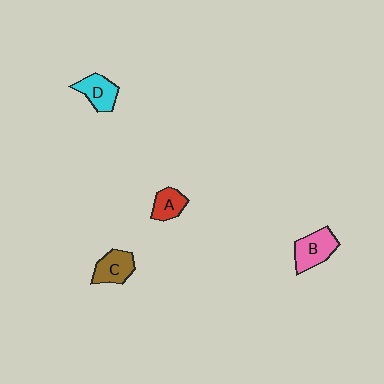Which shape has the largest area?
Shape B (pink).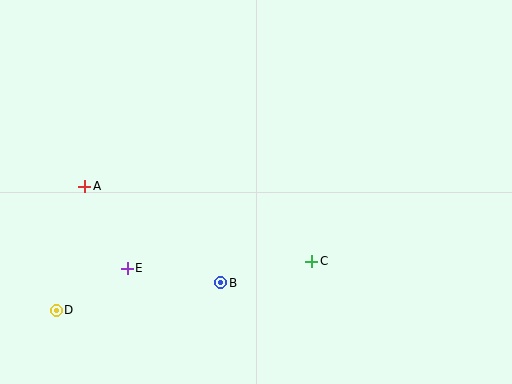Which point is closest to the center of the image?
Point C at (312, 261) is closest to the center.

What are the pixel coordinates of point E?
Point E is at (127, 268).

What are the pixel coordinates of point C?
Point C is at (312, 261).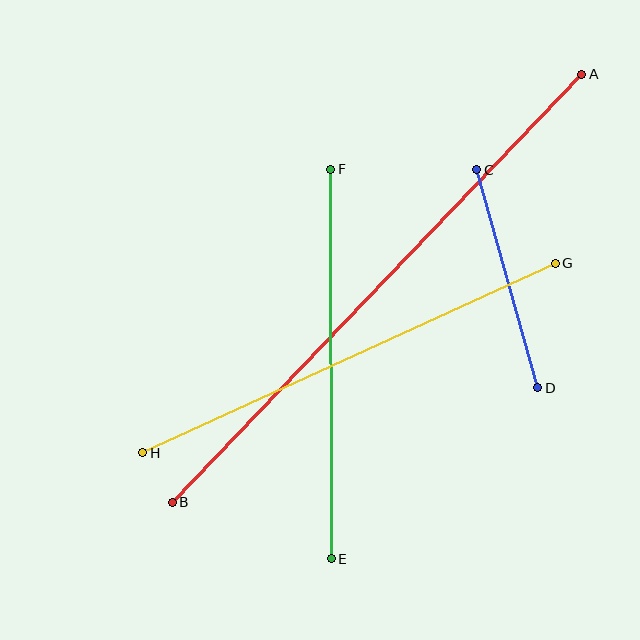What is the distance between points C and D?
The distance is approximately 227 pixels.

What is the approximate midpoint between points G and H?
The midpoint is at approximately (349, 358) pixels.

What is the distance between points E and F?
The distance is approximately 390 pixels.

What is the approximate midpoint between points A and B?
The midpoint is at approximately (377, 288) pixels.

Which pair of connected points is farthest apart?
Points A and B are farthest apart.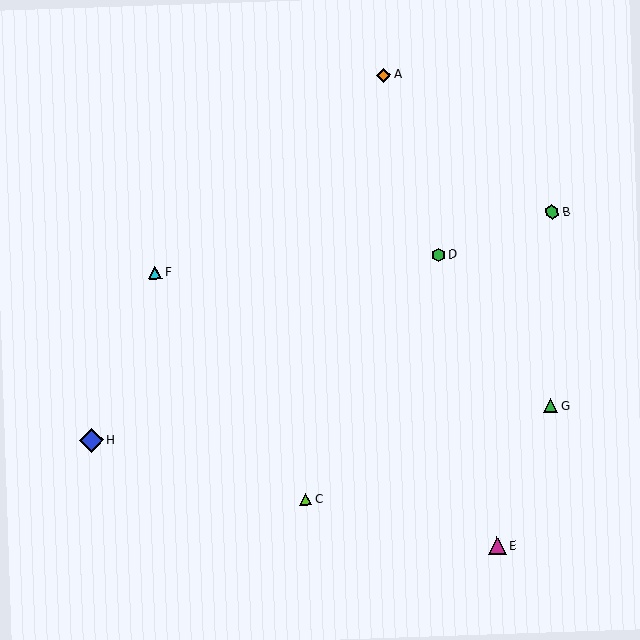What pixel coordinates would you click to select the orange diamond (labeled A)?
Click at (383, 75) to select the orange diamond A.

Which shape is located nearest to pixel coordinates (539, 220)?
The green hexagon (labeled B) at (552, 212) is nearest to that location.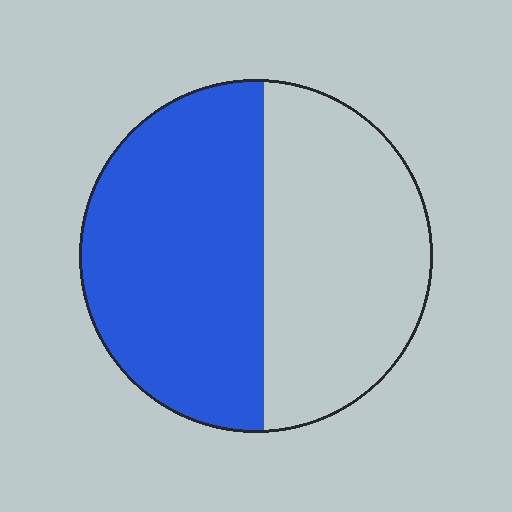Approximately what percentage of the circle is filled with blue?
Approximately 55%.